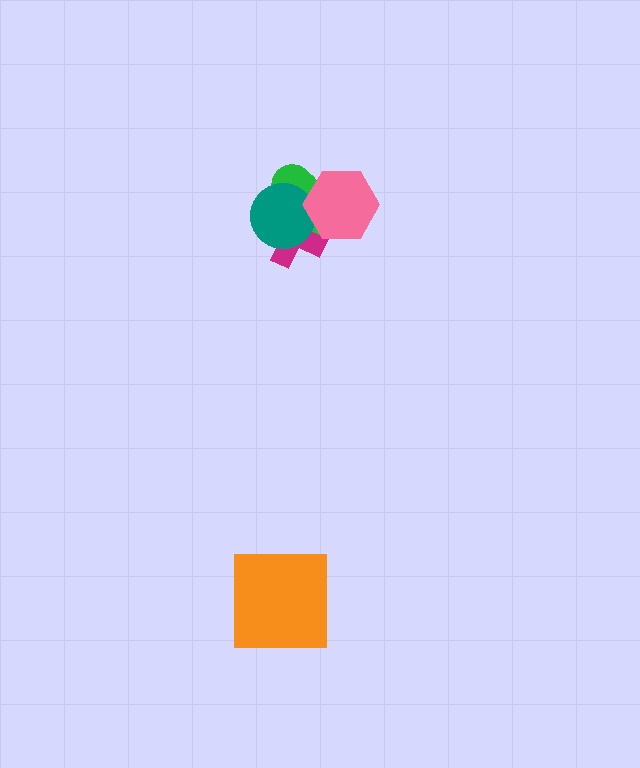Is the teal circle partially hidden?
Yes, it is partially covered by another shape.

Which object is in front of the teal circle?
The pink hexagon is in front of the teal circle.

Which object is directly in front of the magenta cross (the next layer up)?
The teal circle is directly in front of the magenta cross.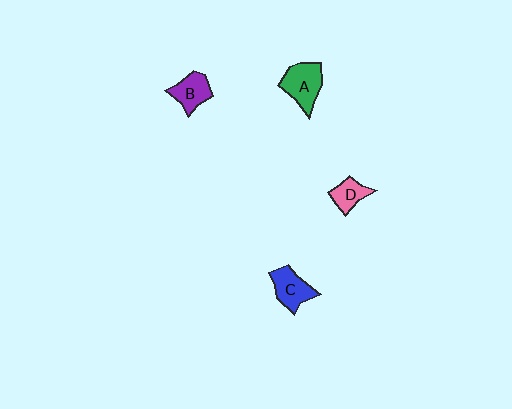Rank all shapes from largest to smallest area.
From largest to smallest: A (green), C (blue), B (purple), D (pink).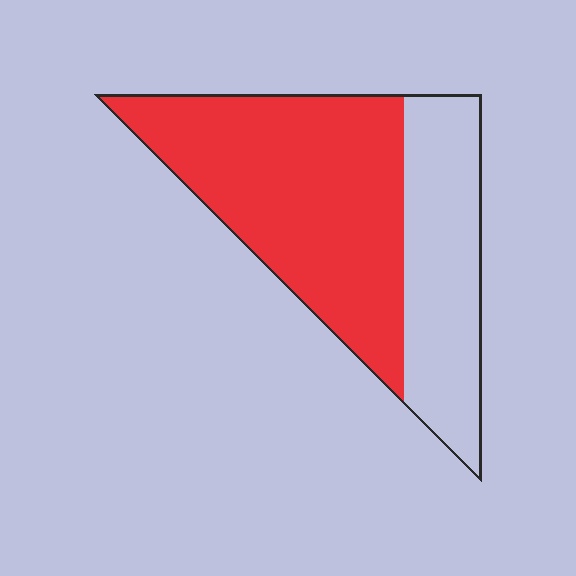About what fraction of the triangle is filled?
About five eighths (5/8).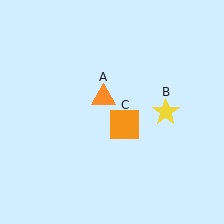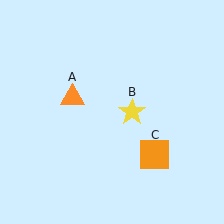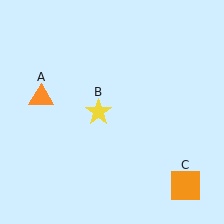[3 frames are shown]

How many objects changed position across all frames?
3 objects changed position: orange triangle (object A), yellow star (object B), orange square (object C).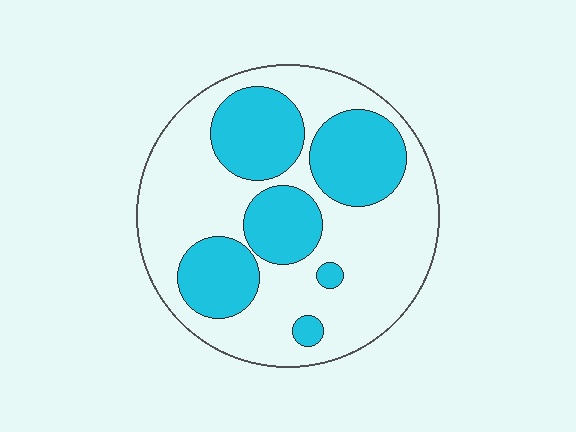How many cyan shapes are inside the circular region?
6.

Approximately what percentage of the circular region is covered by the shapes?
Approximately 35%.